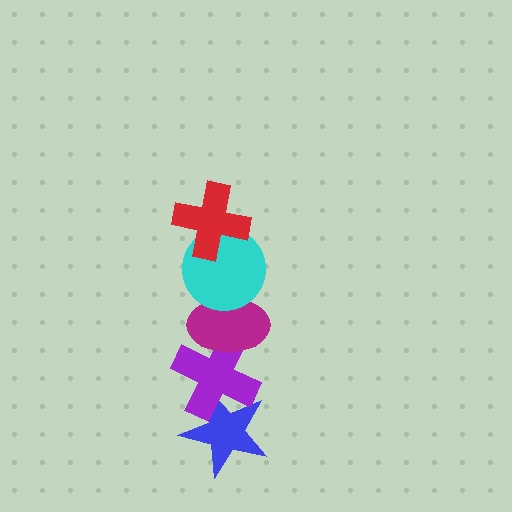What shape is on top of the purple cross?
The magenta ellipse is on top of the purple cross.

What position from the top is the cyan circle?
The cyan circle is 2nd from the top.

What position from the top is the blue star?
The blue star is 5th from the top.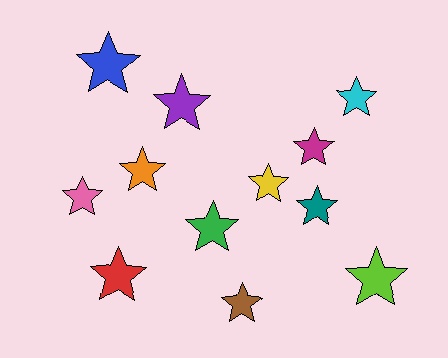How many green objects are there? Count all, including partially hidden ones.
There is 1 green object.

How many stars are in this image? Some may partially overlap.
There are 12 stars.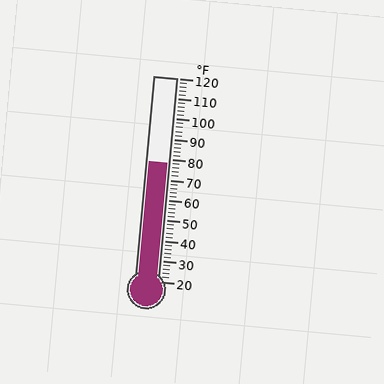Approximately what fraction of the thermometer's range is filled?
The thermometer is filled to approximately 60% of its range.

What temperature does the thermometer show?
The thermometer shows approximately 78°F.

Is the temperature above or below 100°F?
The temperature is below 100°F.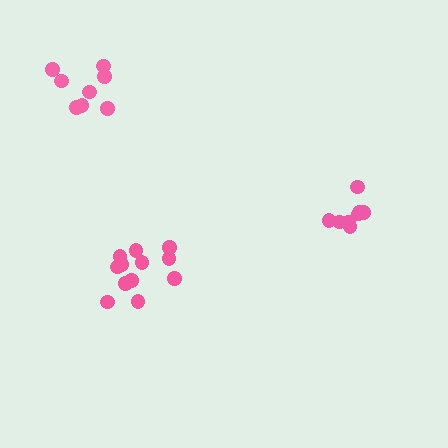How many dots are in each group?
Group 1: 8 dots, Group 2: 12 dots, Group 3: 8 dots (28 total).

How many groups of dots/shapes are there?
There are 3 groups.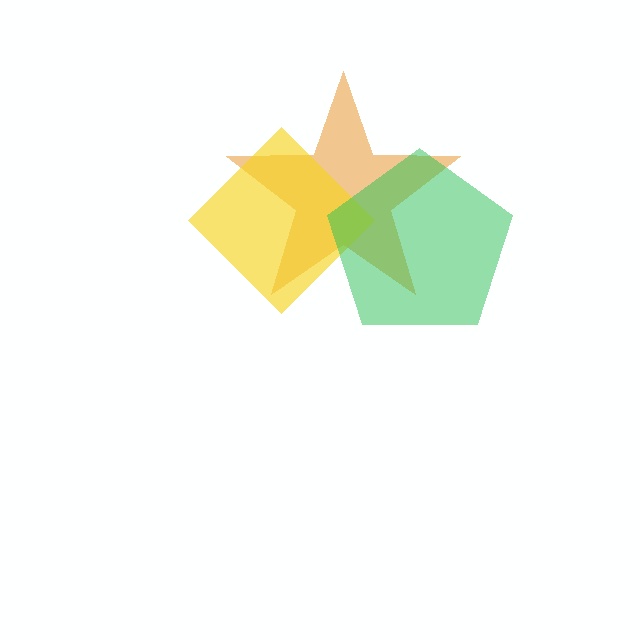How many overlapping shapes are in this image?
There are 3 overlapping shapes in the image.